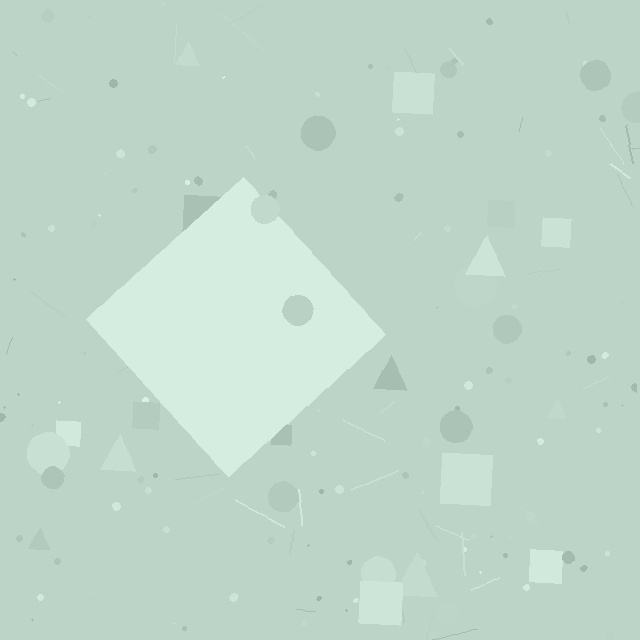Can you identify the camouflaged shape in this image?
The camouflaged shape is a diamond.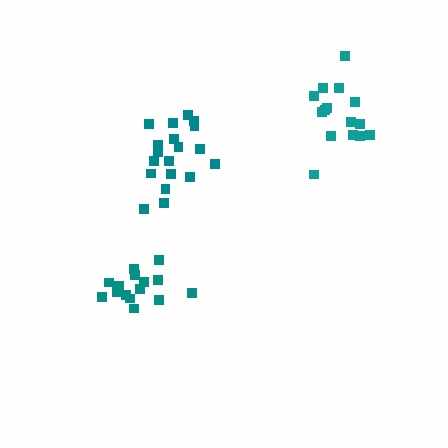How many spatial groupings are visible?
There are 3 spatial groupings.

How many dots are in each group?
Group 1: 15 dots, Group 2: 19 dots, Group 3: 15 dots (49 total).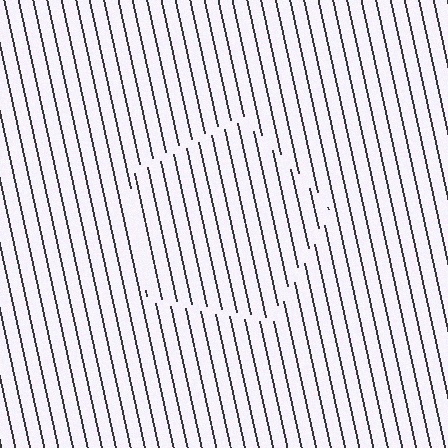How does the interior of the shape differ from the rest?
The interior of the shape contains the same grating, shifted by half a period — the contour is defined by the phase discontinuity where line-ends from the inner and outer gratings abut.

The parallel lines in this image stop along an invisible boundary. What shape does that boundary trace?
An illusory pentagon. The interior of the shape contains the same grating, shifted by half a period — the contour is defined by the phase discontinuity where line-ends from the inner and outer gratings abut.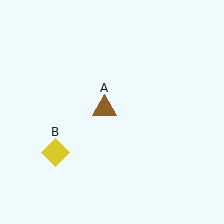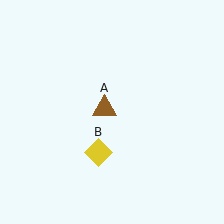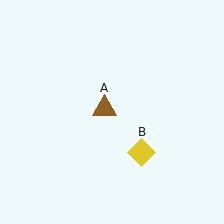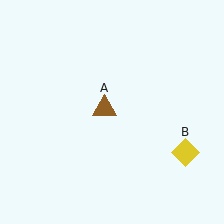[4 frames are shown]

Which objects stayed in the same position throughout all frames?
Brown triangle (object A) remained stationary.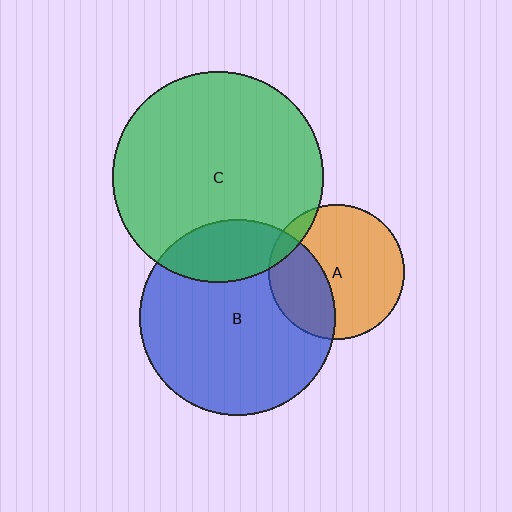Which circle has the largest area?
Circle C (green).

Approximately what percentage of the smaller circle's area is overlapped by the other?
Approximately 35%.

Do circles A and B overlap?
Yes.